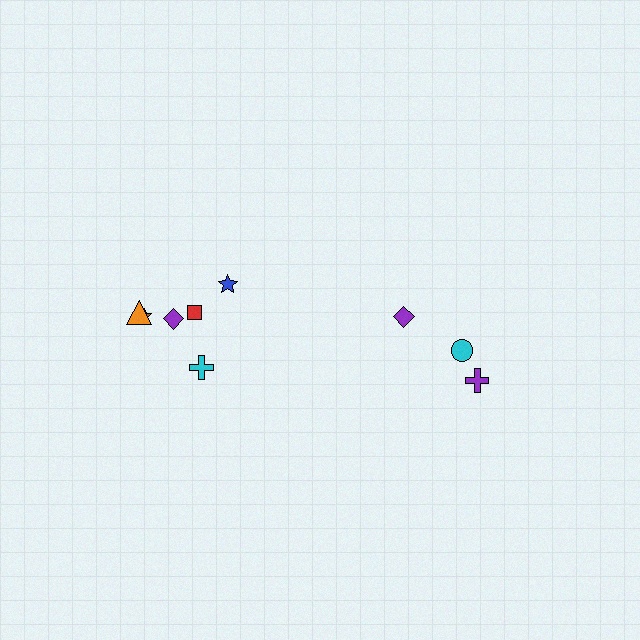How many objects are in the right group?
There are 3 objects.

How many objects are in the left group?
There are 6 objects.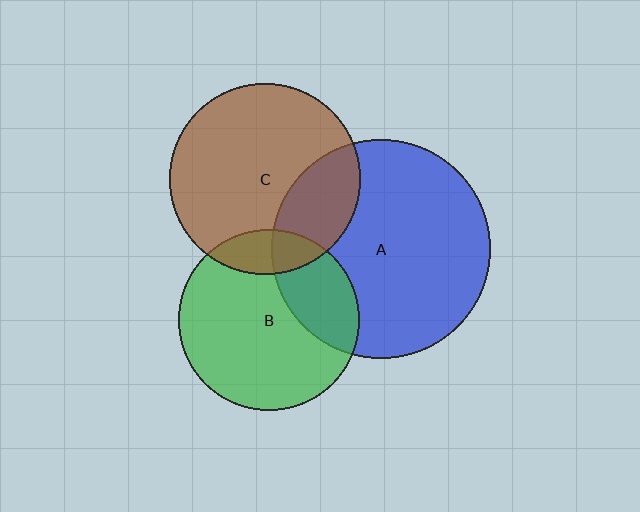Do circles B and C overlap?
Yes.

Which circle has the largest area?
Circle A (blue).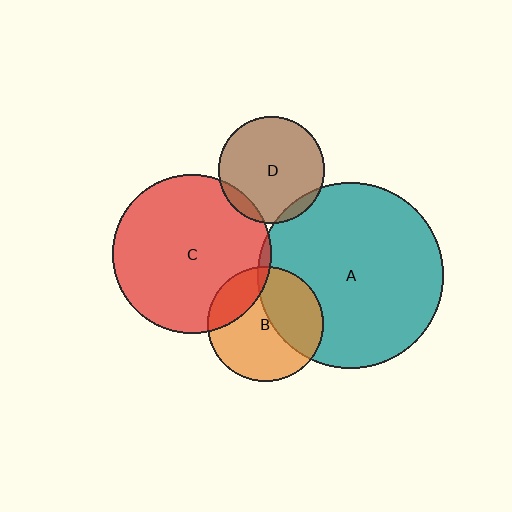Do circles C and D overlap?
Yes.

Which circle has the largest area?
Circle A (teal).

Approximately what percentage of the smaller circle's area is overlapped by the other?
Approximately 10%.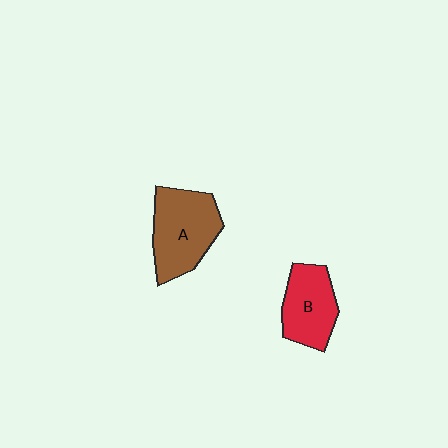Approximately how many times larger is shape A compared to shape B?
Approximately 1.3 times.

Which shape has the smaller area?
Shape B (red).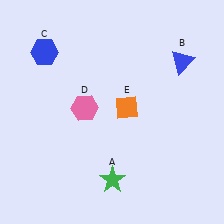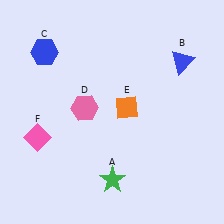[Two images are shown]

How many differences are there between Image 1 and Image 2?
There is 1 difference between the two images.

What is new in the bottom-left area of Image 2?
A pink diamond (F) was added in the bottom-left area of Image 2.